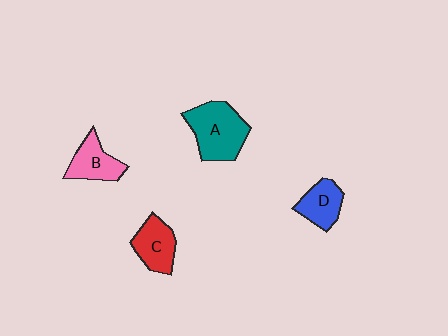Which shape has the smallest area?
Shape D (blue).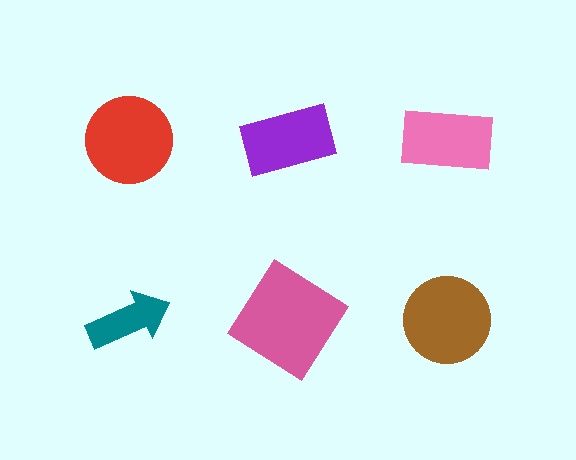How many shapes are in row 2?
3 shapes.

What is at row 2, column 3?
A brown circle.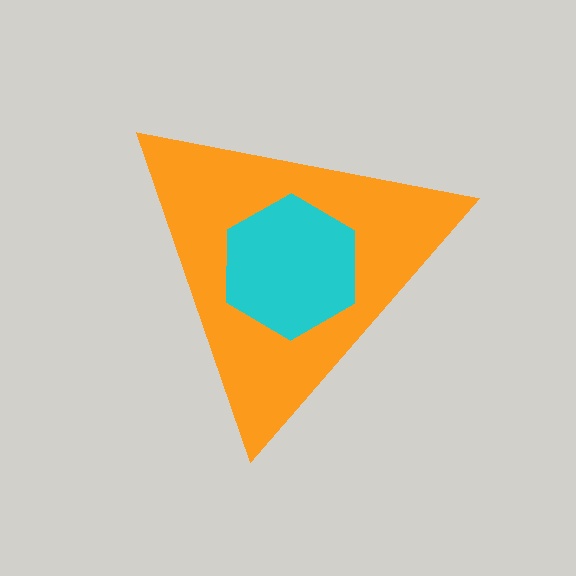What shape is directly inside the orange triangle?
The cyan hexagon.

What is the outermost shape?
The orange triangle.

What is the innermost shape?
The cyan hexagon.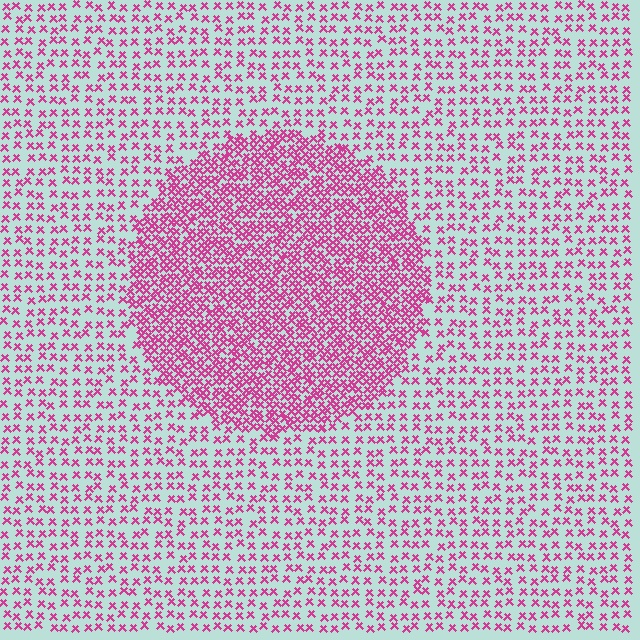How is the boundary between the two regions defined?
The boundary is defined by a change in element density (approximately 2.4x ratio). All elements are the same color, size, and shape.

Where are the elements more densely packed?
The elements are more densely packed inside the circle boundary.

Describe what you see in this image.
The image contains small magenta elements arranged at two different densities. A circle-shaped region is visible where the elements are more densely packed than the surrounding area.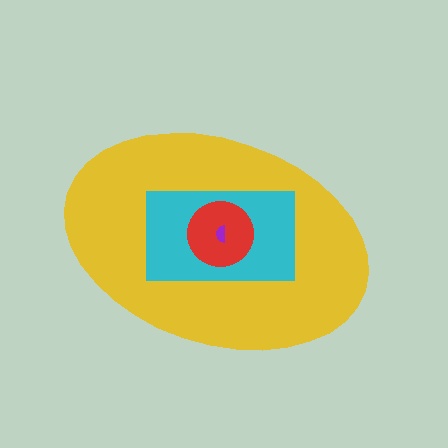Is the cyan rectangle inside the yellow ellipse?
Yes.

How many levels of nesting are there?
4.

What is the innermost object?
The purple semicircle.